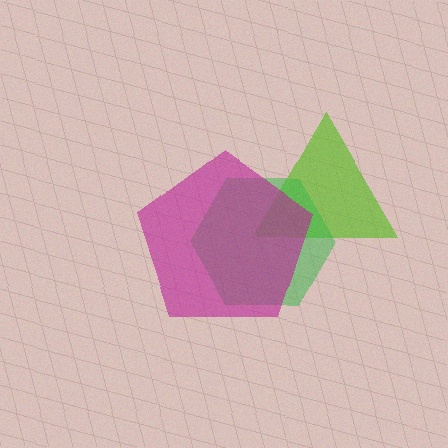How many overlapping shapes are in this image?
There are 3 overlapping shapes in the image.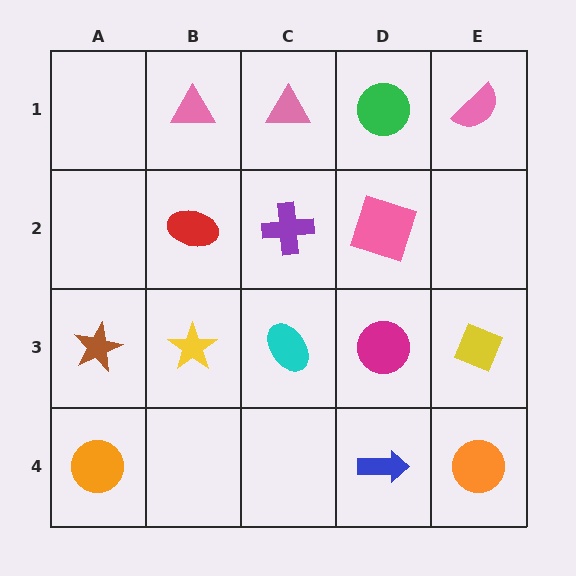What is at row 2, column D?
A pink square.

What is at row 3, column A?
A brown star.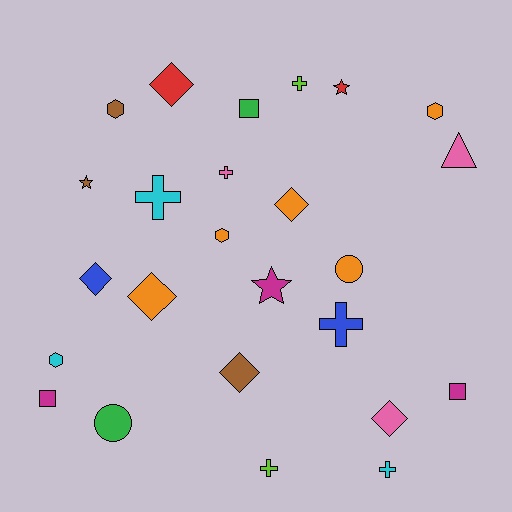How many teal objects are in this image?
There are no teal objects.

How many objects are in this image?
There are 25 objects.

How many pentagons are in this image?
There are no pentagons.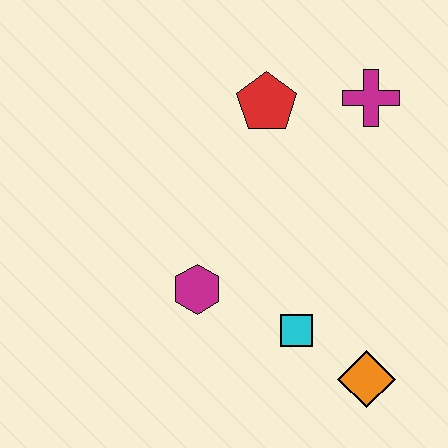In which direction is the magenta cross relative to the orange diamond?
The magenta cross is above the orange diamond.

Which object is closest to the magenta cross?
The red pentagon is closest to the magenta cross.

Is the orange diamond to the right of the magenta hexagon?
Yes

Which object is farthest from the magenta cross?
The orange diamond is farthest from the magenta cross.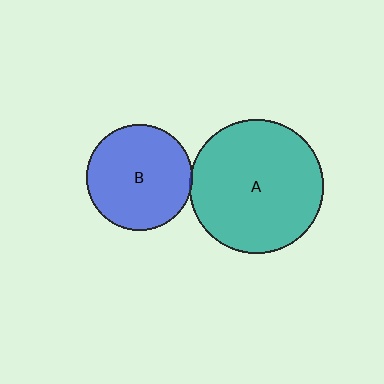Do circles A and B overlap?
Yes.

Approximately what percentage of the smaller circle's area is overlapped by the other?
Approximately 5%.